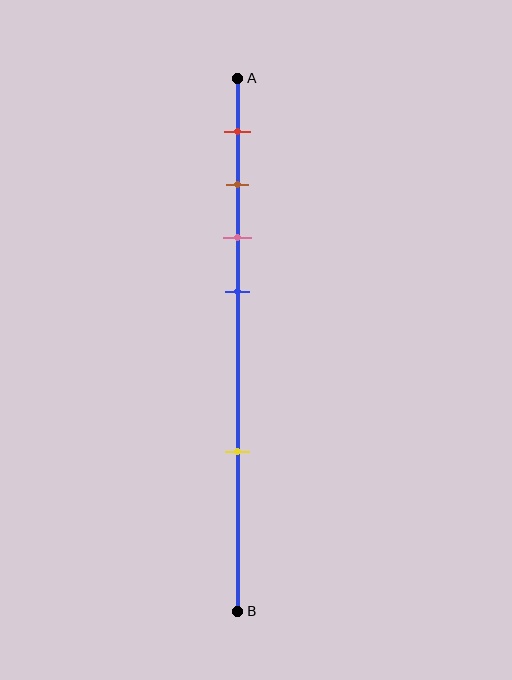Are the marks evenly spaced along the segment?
No, the marks are not evenly spaced.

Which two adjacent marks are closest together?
The brown and pink marks are the closest adjacent pair.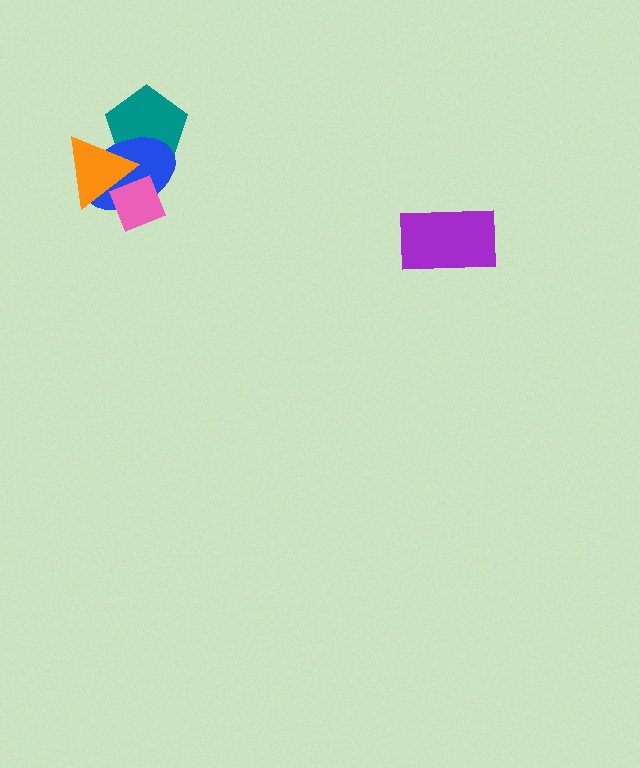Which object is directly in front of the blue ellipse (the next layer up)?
The orange triangle is directly in front of the blue ellipse.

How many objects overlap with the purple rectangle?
0 objects overlap with the purple rectangle.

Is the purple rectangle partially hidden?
No, no other shape covers it.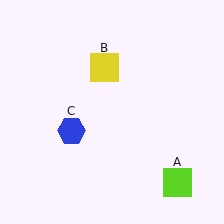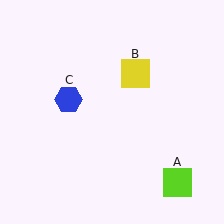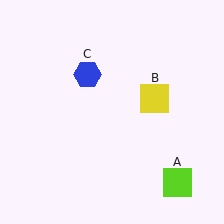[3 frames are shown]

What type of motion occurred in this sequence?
The yellow square (object B), blue hexagon (object C) rotated clockwise around the center of the scene.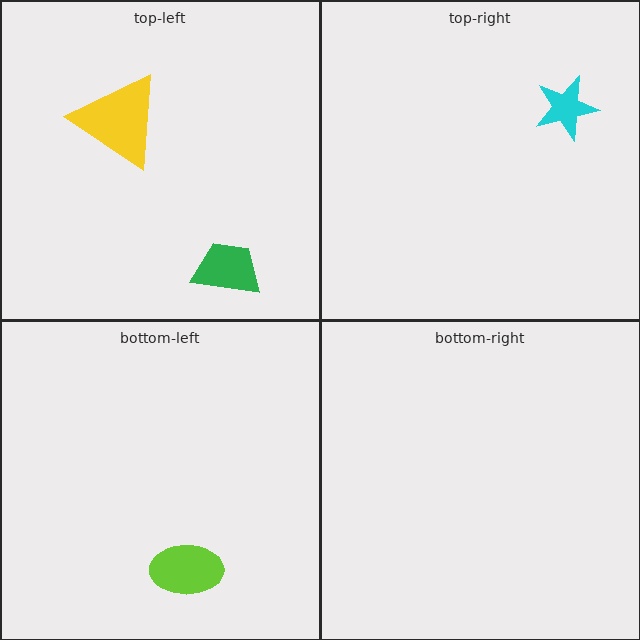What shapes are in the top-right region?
The cyan star.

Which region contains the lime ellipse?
The bottom-left region.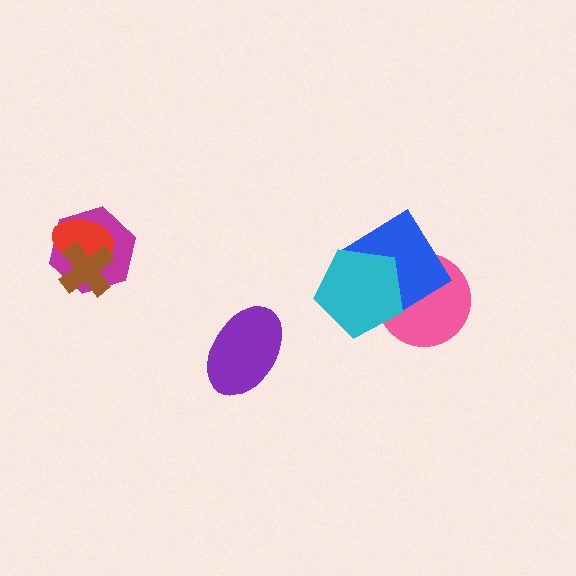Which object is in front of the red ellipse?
The brown cross is in front of the red ellipse.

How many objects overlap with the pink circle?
2 objects overlap with the pink circle.